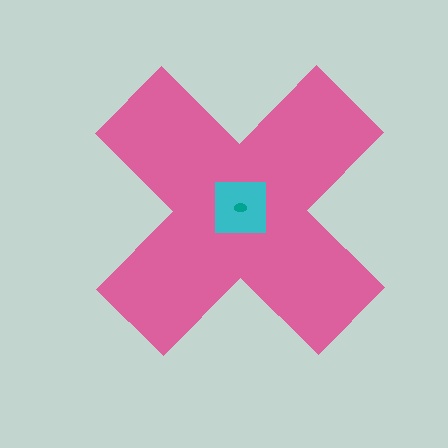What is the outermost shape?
The pink cross.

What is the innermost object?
The teal ellipse.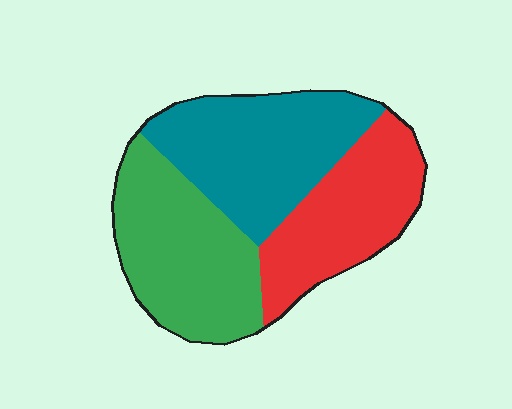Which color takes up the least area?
Red, at roughly 30%.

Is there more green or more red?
Green.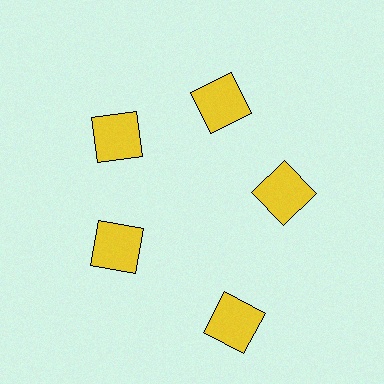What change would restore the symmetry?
The symmetry would be restored by moving it inward, back onto the ring so that all 5 squares sit at equal angles and equal distance from the center.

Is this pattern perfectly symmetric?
No. The 5 yellow squares are arranged in a ring, but one element near the 5 o'clock position is pushed outward from the center, breaking the 5-fold rotational symmetry.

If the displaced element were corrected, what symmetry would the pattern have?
It would have 5-fold rotational symmetry — the pattern would map onto itself every 72 degrees.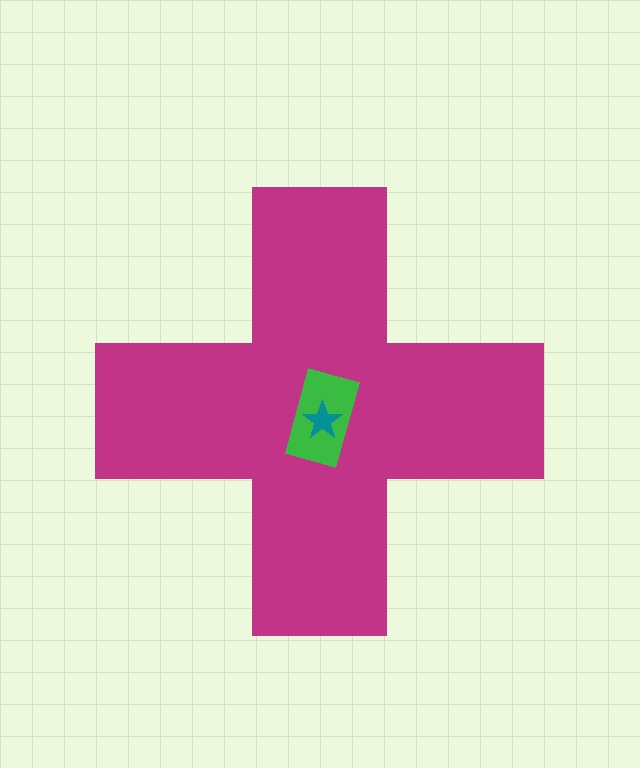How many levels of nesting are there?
3.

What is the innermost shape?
The teal star.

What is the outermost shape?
The magenta cross.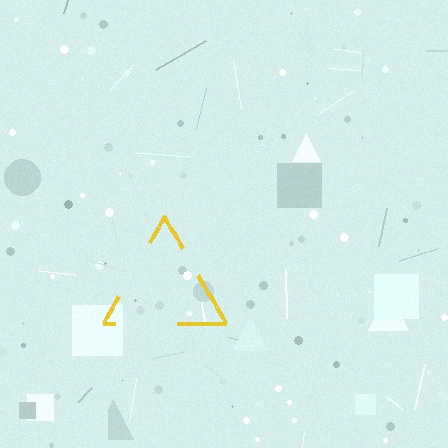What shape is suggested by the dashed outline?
The dashed outline suggests a triangle.